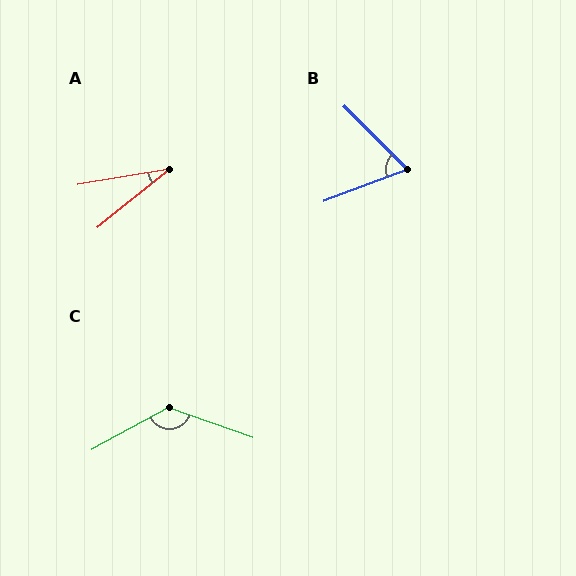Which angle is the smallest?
A, at approximately 29 degrees.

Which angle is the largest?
C, at approximately 132 degrees.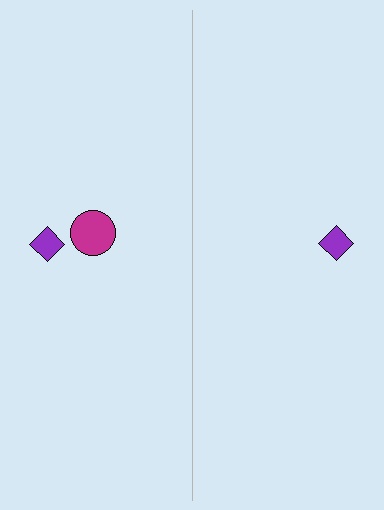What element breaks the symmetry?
A magenta circle is missing from the right side.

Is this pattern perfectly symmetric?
No, the pattern is not perfectly symmetric. A magenta circle is missing from the right side.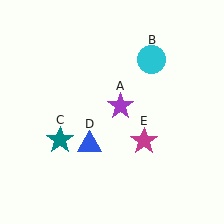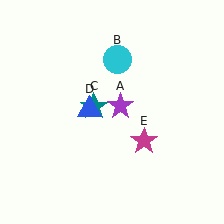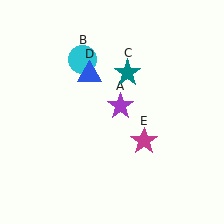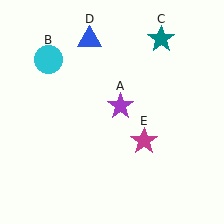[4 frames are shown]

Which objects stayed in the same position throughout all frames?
Purple star (object A) and magenta star (object E) remained stationary.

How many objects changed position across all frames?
3 objects changed position: cyan circle (object B), teal star (object C), blue triangle (object D).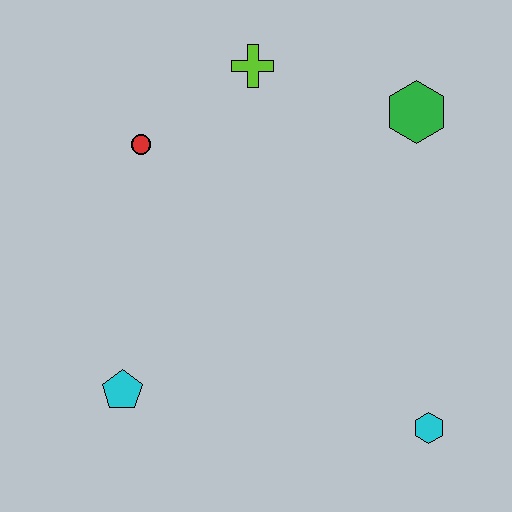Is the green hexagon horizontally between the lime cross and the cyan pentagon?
No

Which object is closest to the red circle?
The lime cross is closest to the red circle.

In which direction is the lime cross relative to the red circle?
The lime cross is to the right of the red circle.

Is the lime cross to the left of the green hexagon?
Yes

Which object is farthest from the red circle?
The cyan hexagon is farthest from the red circle.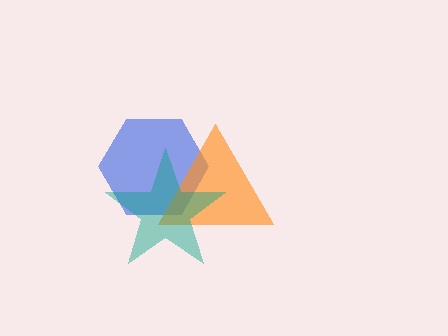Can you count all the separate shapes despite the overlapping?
Yes, there are 3 separate shapes.